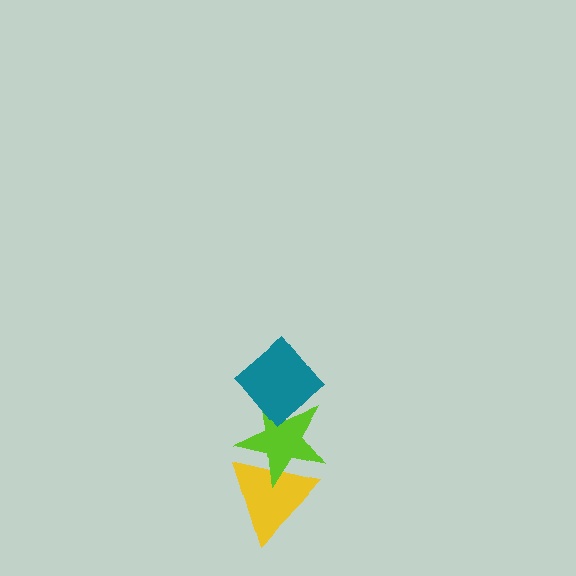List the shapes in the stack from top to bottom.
From top to bottom: the teal diamond, the lime star, the yellow triangle.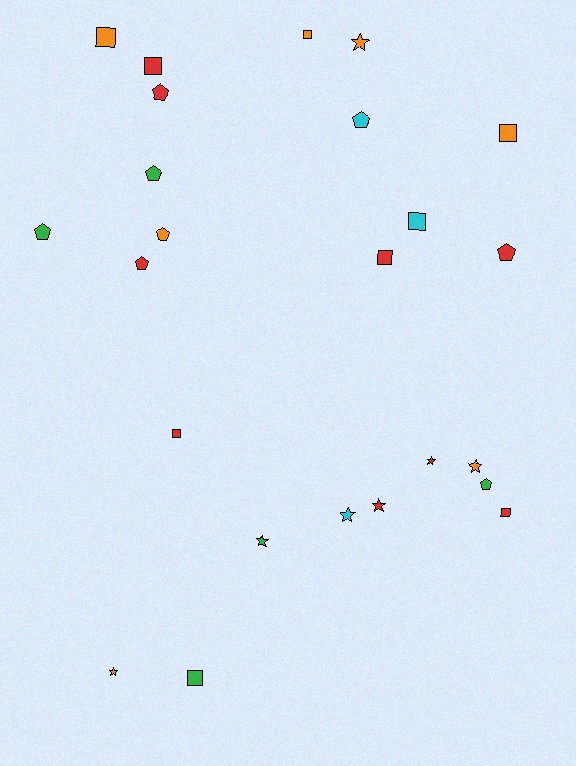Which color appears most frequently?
Red, with 9 objects.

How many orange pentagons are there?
There is 1 orange pentagon.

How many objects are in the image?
There are 24 objects.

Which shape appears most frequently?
Square, with 9 objects.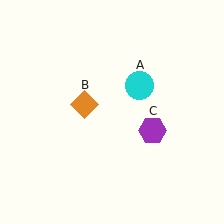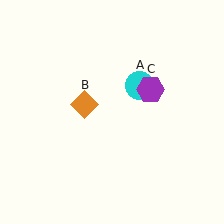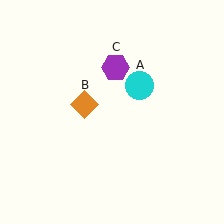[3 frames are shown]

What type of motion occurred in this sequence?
The purple hexagon (object C) rotated counterclockwise around the center of the scene.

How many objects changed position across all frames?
1 object changed position: purple hexagon (object C).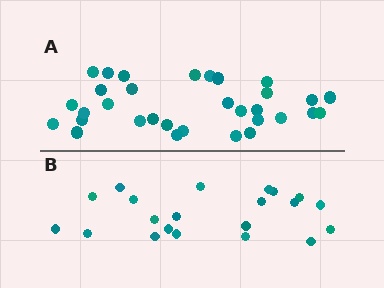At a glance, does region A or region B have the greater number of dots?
Region A (the top region) has more dots.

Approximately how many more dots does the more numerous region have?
Region A has roughly 12 or so more dots than region B.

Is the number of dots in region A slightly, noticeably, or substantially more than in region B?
Region A has substantially more. The ratio is roughly 1.5 to 1.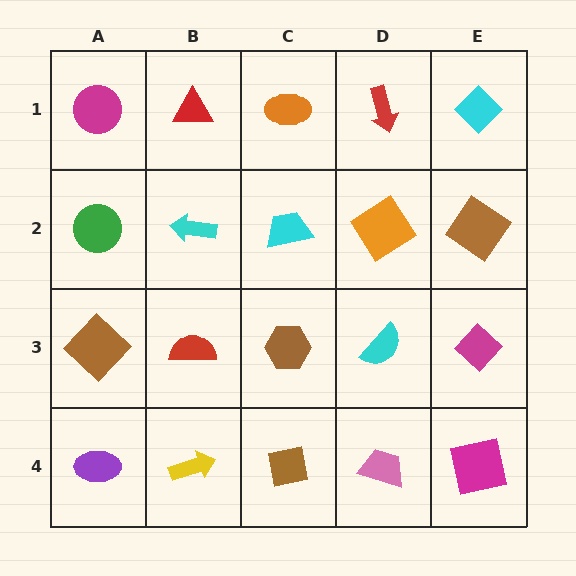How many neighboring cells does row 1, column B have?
3.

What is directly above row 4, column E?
A magenta diamond.